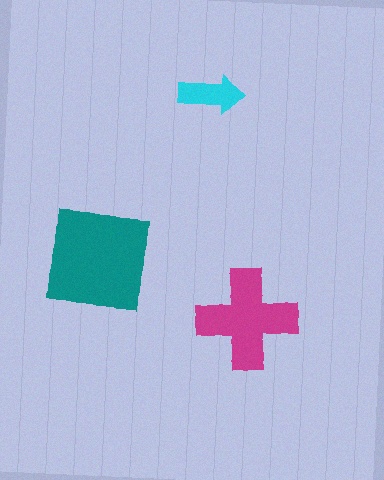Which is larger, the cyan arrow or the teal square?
The teal square.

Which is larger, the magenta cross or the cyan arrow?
The magenta cross.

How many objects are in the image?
There are 3 objects in the image.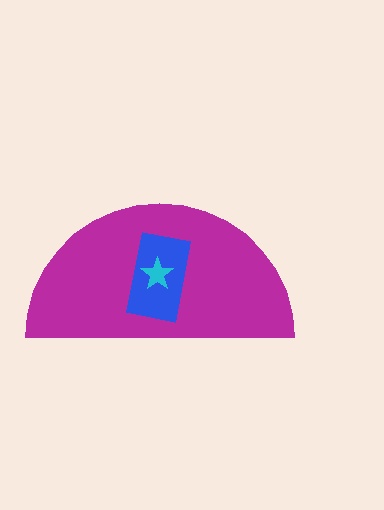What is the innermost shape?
The cyan star.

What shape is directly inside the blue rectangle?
The cyan star.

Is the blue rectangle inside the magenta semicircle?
Yes.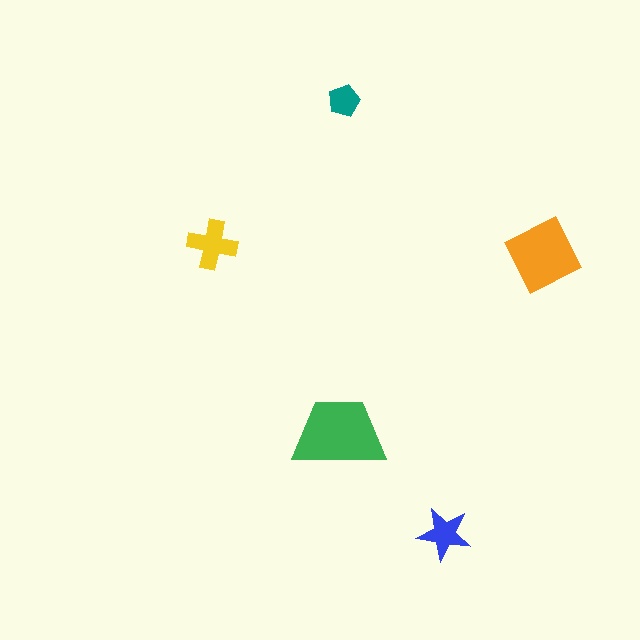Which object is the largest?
The green trapezoid.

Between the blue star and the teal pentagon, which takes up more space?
The blue star.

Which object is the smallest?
The teal pentagon.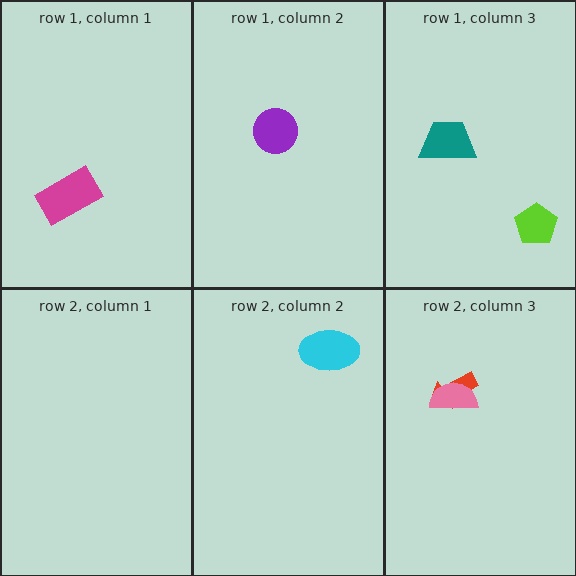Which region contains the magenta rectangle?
The row 1, column 1 region.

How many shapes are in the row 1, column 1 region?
1.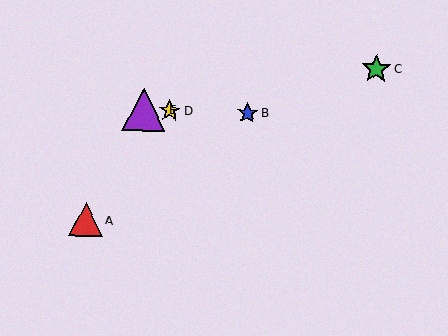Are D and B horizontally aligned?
Yes, both are at y≈111.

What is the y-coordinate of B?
Object B is at y≈113.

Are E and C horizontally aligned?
No, E is at y≈110 and C is at y≈69.